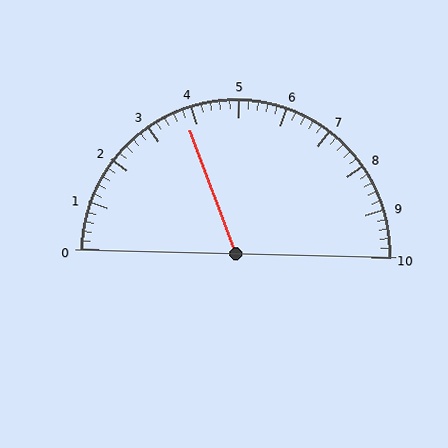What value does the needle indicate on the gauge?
The needle indicates approximately 3.8.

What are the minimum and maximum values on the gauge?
The gauge ranges from 0 to 10.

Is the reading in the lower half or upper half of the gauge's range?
The reading is in the lower half of the range (0 to 10).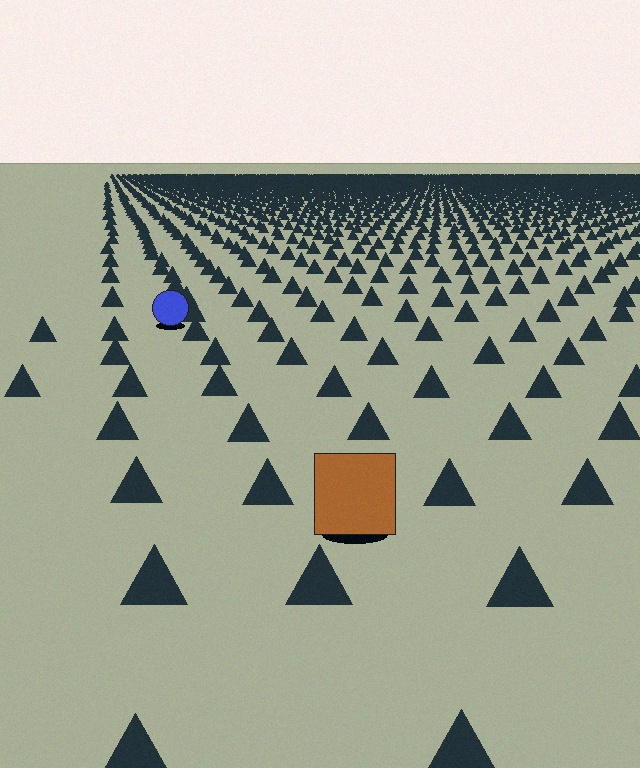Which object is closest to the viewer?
The brown square is closest. The texture marks near it are larger and more spread out.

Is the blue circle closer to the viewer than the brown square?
No. The brown square is closer — you can tell from the texture gradient: the ground texture is coarser near it.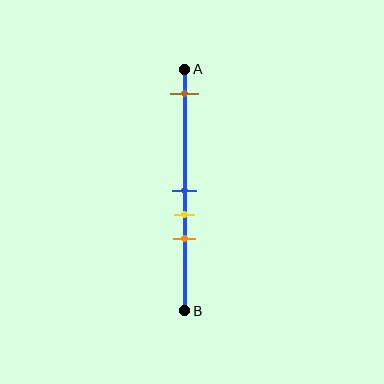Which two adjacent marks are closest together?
The blue and yellow marks are the closest adjacent pair.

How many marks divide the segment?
There are 4 marks dividing the segment.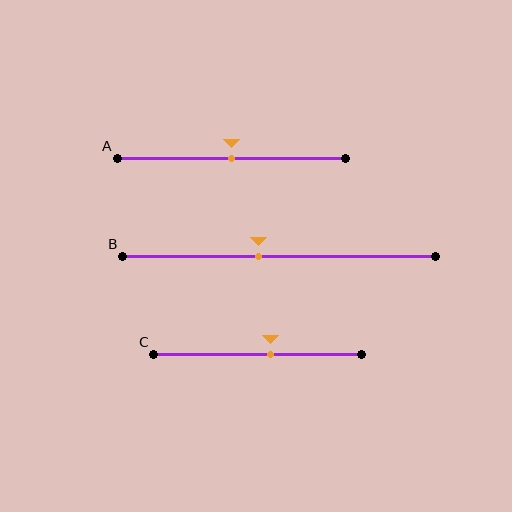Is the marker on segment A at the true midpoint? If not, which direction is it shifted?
Yes, the marker on segment A is at the true midpoint.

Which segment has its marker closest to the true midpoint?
Segment A has its marker closest to the true midpoint.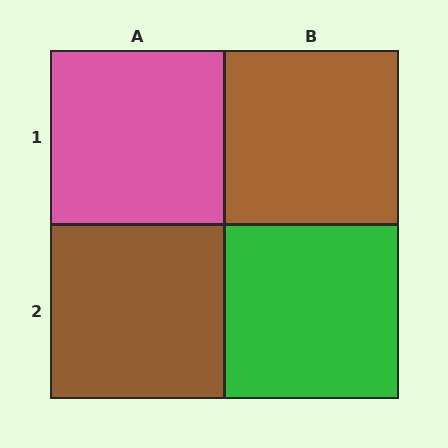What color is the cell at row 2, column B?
Green.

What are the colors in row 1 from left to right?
Pink, brown.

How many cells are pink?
1 cell is pink.